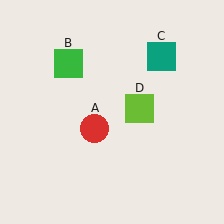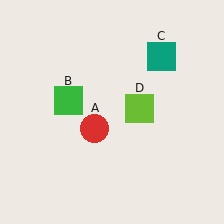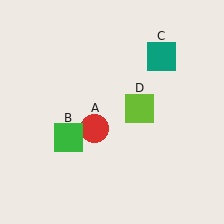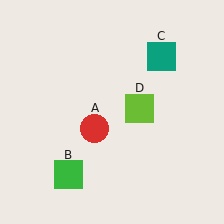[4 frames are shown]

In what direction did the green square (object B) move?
The green square (object B) moved down.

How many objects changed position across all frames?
1 object changed position: green square (object B).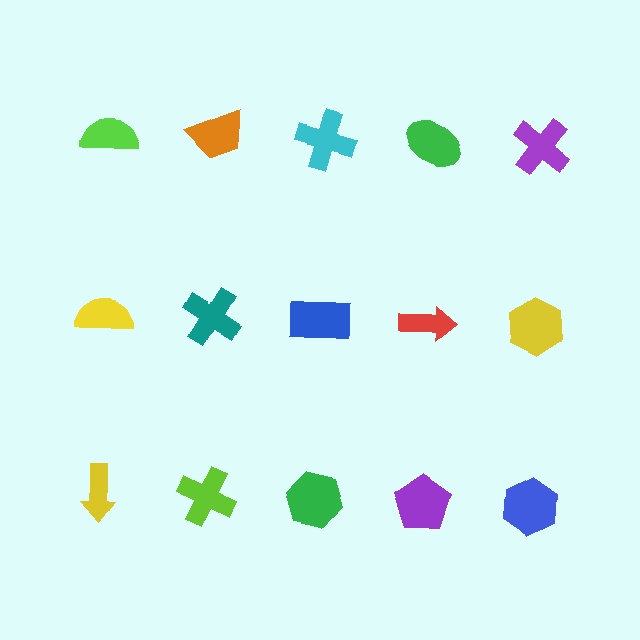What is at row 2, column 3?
A blue rectangle.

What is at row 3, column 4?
A purple pentagon.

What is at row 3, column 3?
A green hexagon.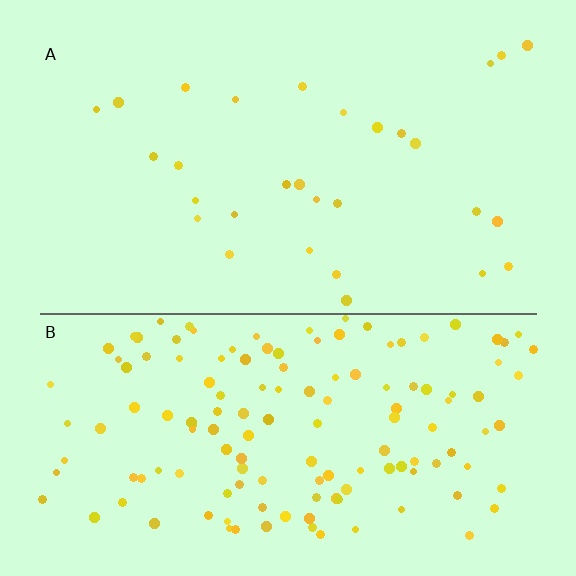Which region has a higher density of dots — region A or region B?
B (the bottom).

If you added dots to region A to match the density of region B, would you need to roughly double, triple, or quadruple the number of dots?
Approximately quadruple.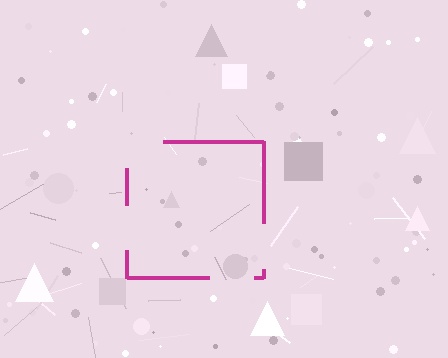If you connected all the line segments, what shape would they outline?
They would outline a square.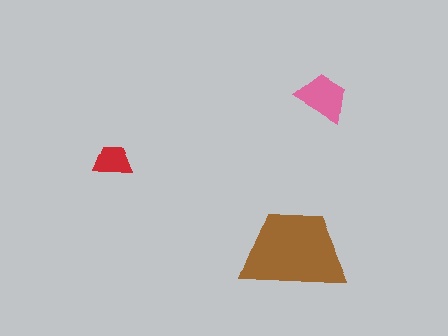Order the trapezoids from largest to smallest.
the brown one, the pink one, the red one.